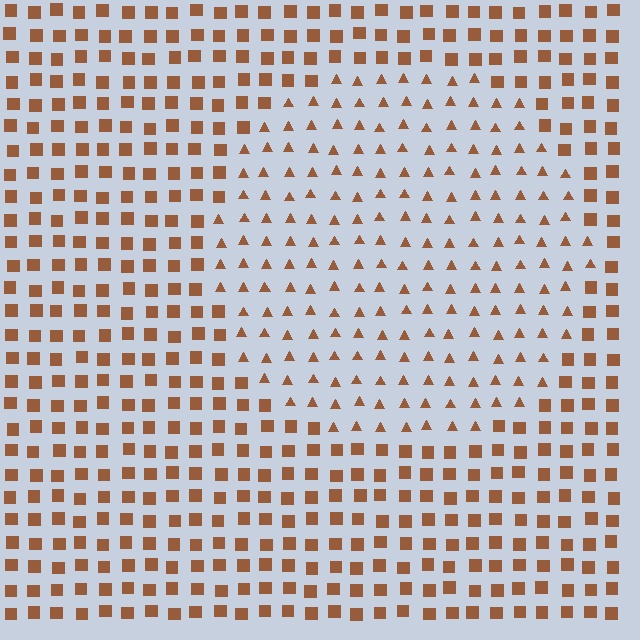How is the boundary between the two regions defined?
The boundary is defined by a change in element shape: triangles inside vs. squares outside. All elements share the same color and spacing.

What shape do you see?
I see a circle.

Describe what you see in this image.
The image is filled with small brown elements arranged in a uniform grid. A circle-shaped region contains triangles, while the surrounding area contains squares. The boundary is defined purely by the change in element shape.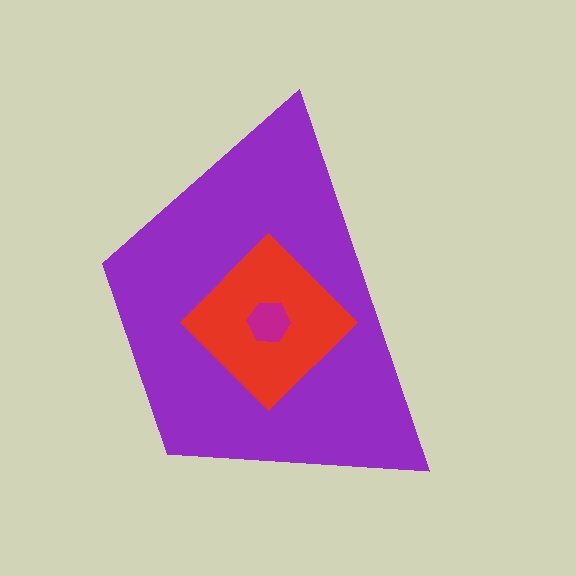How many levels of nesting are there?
3.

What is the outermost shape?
The purple trapezoid.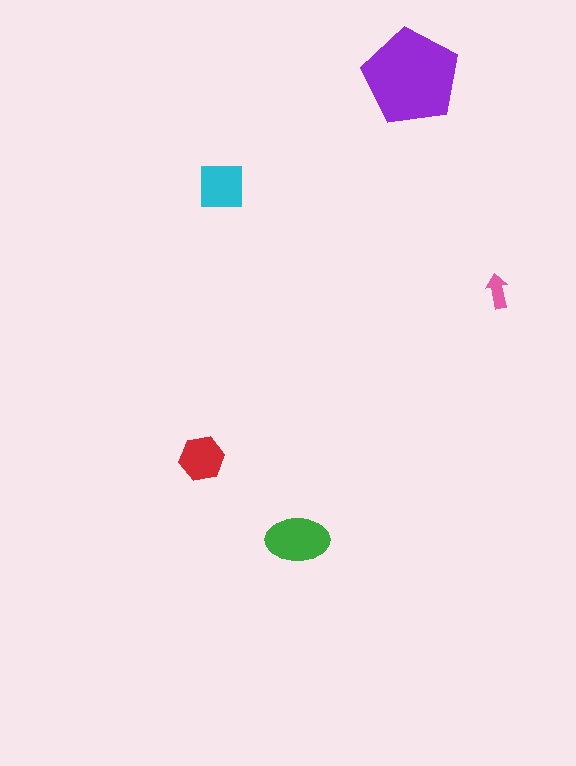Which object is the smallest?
The pink arrow.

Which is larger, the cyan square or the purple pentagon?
The purple pentagon.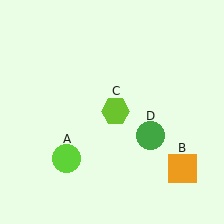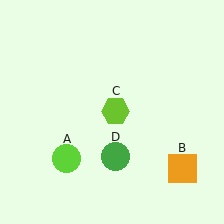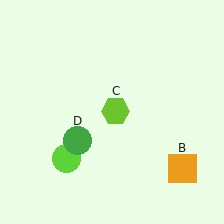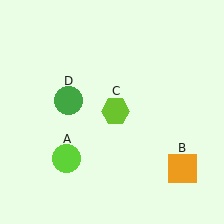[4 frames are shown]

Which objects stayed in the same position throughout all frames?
Lime circle (object A) and orange square (object B) and lime hexagon (object C) remained stationary.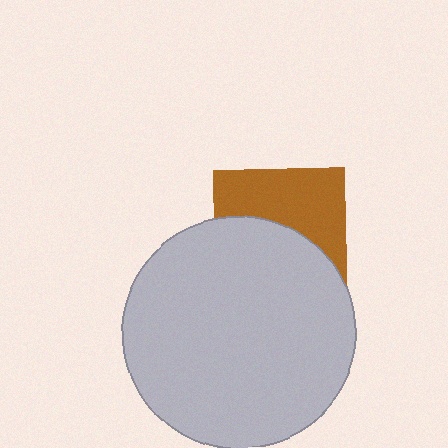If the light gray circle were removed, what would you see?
You would see the complete brown square.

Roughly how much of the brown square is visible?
About half of it is visible (roughly 48%).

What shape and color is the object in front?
The object in front is a light gray circle.